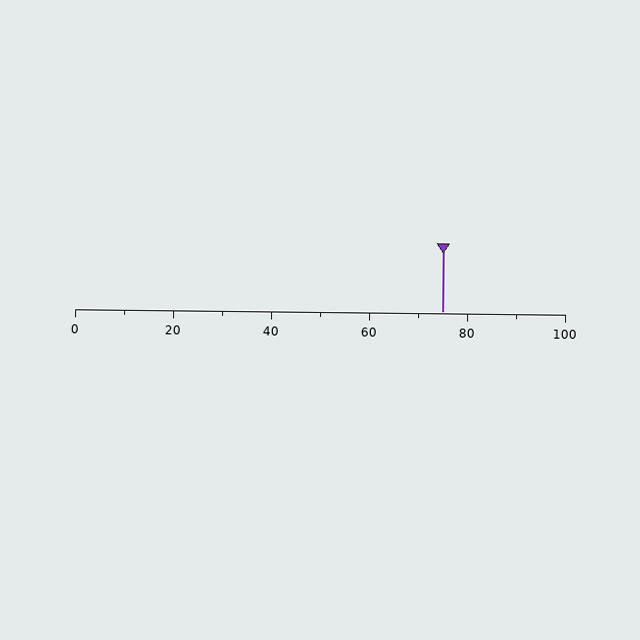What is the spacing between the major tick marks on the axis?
The major ticks are spaced 20 apart.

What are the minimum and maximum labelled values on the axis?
The axis runs from 0 to 100.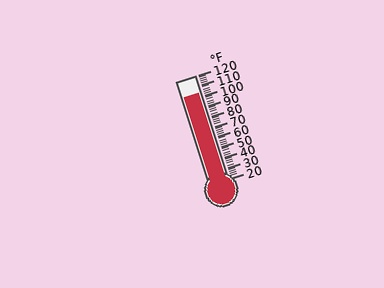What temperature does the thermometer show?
The thermometer shows approximately 104°F.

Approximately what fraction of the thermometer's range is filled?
The thermometer is filled to approximately 85% of its range.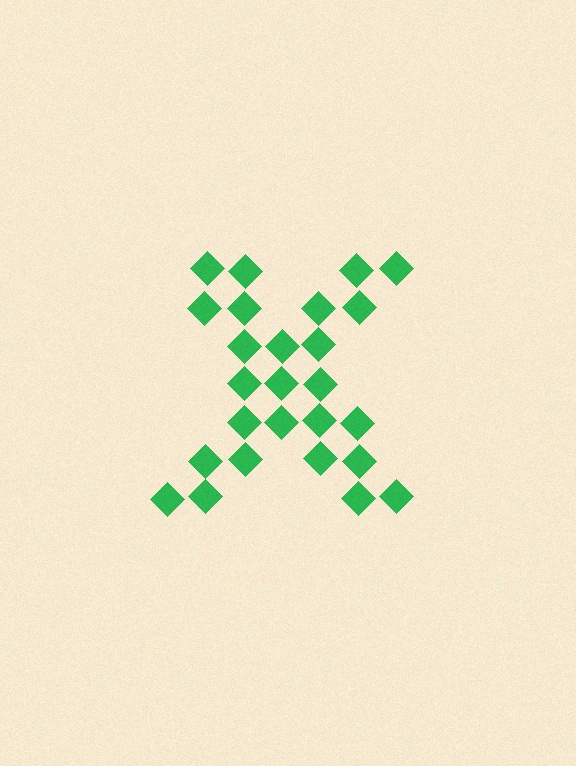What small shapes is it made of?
It is made of small diamonds.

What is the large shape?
The large shape is the letter X.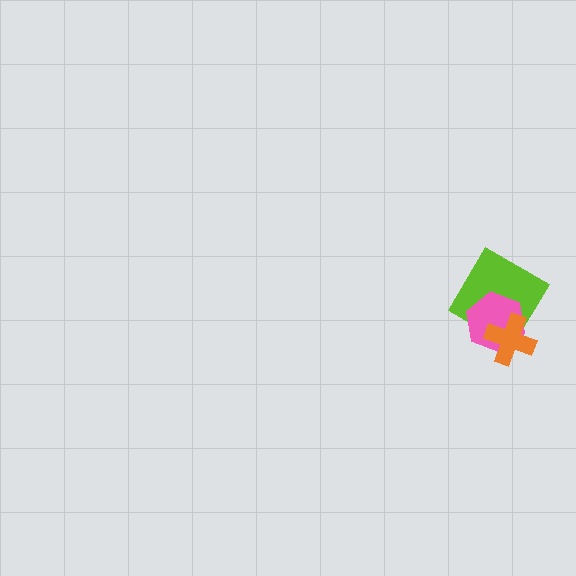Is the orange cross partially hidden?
No, no other shape covers it.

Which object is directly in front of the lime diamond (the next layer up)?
The pink hexagon is directly in front of the lime diamond.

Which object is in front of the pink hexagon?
The orange cross is in front of the pink hexagon.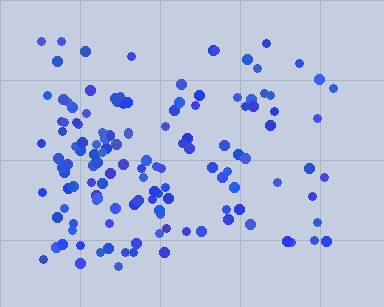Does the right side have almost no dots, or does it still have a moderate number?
Still a moderate number, just noticeably fewer than the left.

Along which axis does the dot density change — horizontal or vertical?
Horizontal.